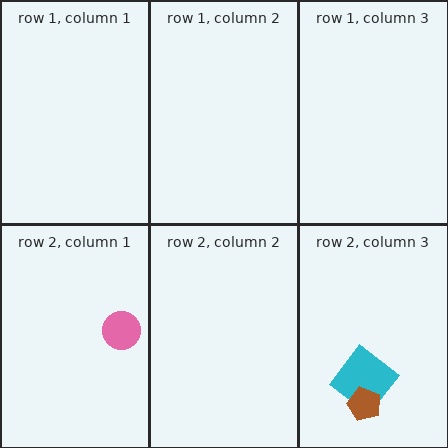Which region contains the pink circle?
The row 2, column 1 region.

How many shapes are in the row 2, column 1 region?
1.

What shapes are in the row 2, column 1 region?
The pink circle.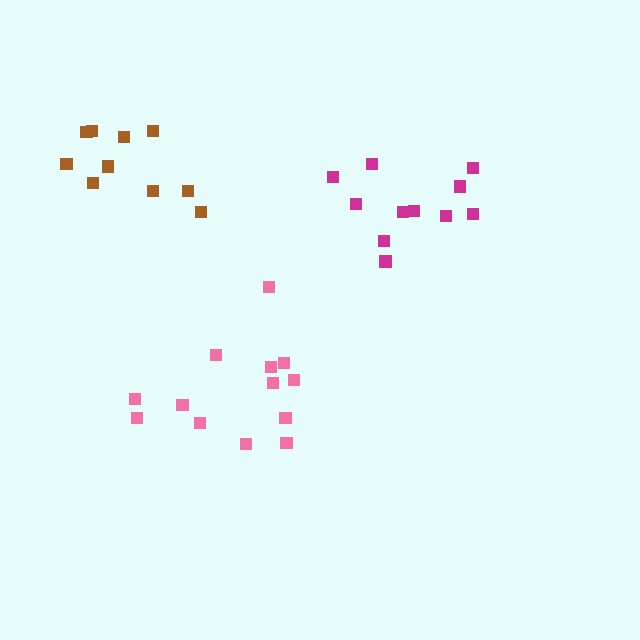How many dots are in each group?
Group 1: 11 dots, Group 2: 10 dots, Group 3: 13 dots (34 total).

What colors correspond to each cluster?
The clusters are colored: magenta, brown, pink.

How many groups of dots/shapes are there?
There are 3 groups.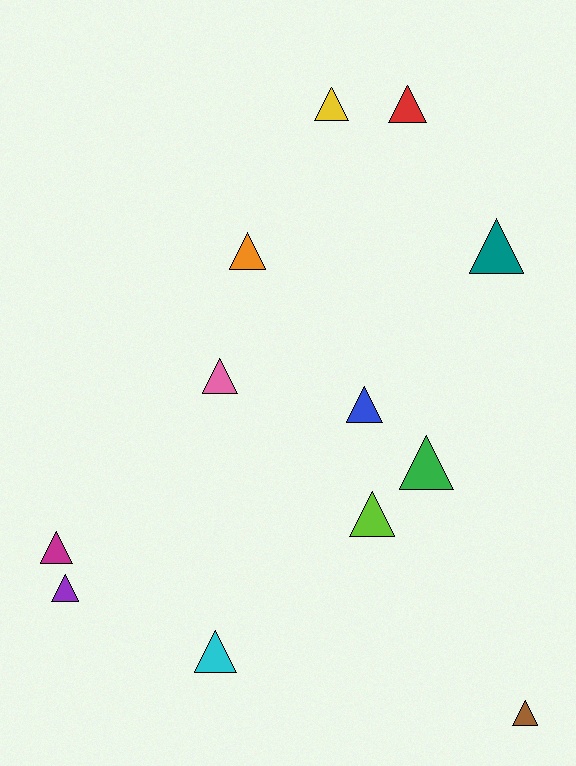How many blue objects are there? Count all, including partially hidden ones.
There is 1 blue object.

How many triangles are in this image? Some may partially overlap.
There are 12 triangles.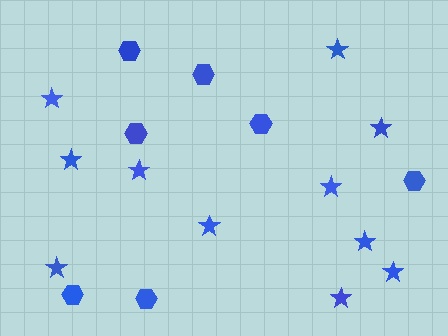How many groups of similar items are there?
There are 2 groups: one group of stars (11) and one group of hexagons (7).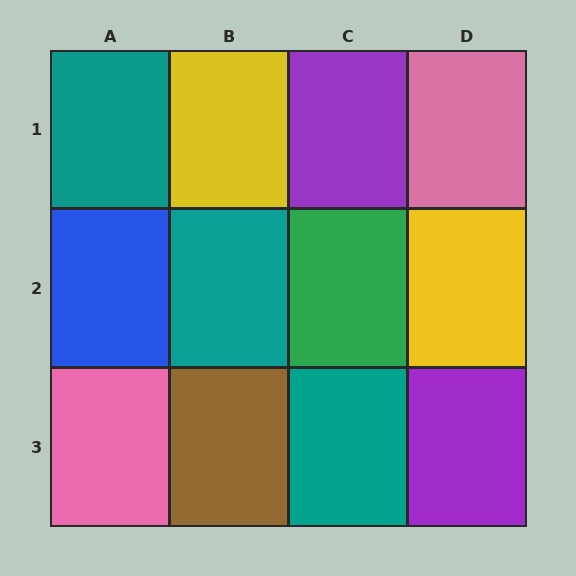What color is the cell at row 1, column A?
Teal.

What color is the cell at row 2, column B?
Teal.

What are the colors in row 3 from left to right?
Pink, brown, teal, purple.